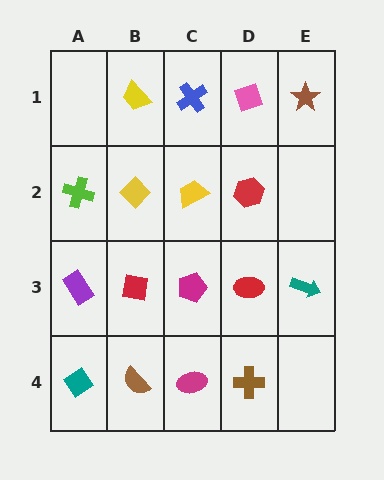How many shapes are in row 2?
4 shapes.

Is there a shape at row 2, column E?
No, that cell is empty.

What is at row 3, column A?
A purple rectangle.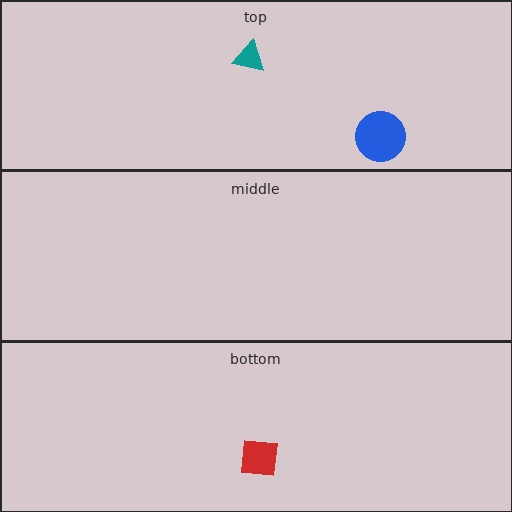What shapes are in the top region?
The blue circle, the teal triangle.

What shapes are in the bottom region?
The red square.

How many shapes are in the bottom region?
1.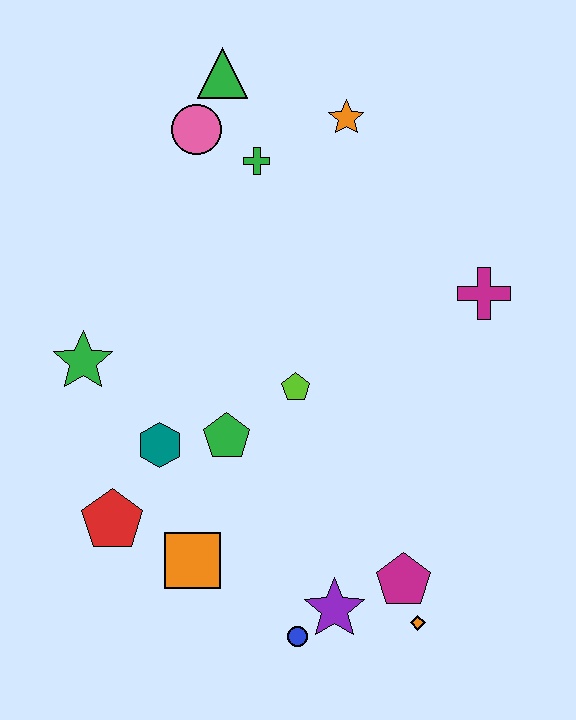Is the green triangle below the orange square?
No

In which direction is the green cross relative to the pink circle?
The green cross is to the right of the pink circle.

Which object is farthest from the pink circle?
The orange diamond is farthest from the pink circle.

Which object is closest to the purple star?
The blue circle is closest to the purple star.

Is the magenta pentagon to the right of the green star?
Yes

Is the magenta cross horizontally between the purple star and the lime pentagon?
No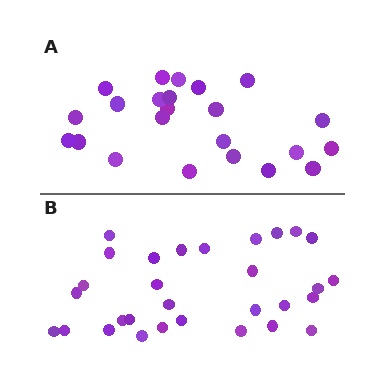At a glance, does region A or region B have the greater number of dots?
Region B (the bottom region) has more dots.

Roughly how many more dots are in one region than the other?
Region B has roughly 8 or so more dots than region A.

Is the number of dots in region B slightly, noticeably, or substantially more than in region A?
Region B has noticeably more, but not dramatically so. The ratio is roughly 1.3 to 1.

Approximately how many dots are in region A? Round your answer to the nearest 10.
About 20 dots. (The exact count is 23, which rounds to 20.)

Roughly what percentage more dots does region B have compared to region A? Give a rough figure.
About 30% more.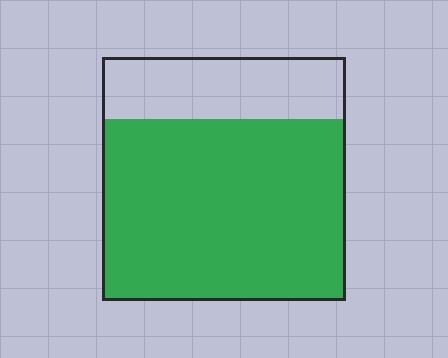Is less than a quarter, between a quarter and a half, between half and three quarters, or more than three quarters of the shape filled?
Between half and three quarters.